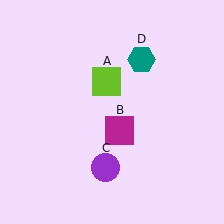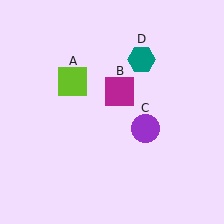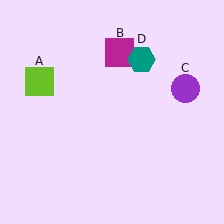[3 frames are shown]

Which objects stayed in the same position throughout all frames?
Teal hexagon (object D) remained stationary.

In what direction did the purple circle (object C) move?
The purple circle (object C) moved up and to the right.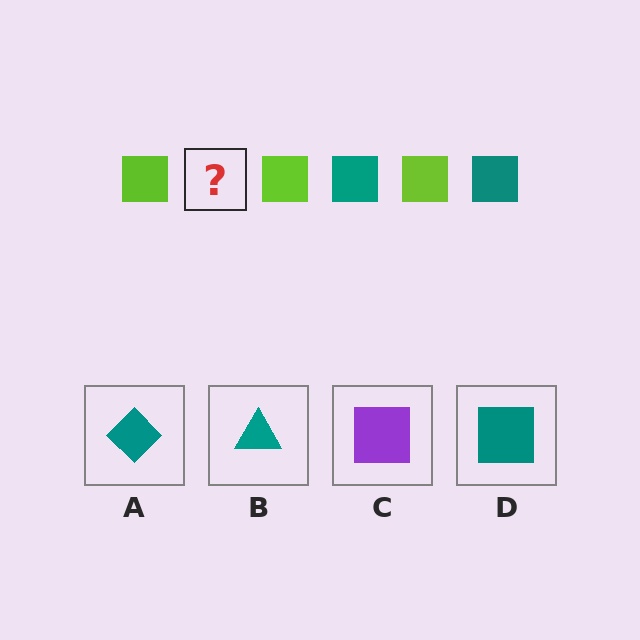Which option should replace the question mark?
Option D.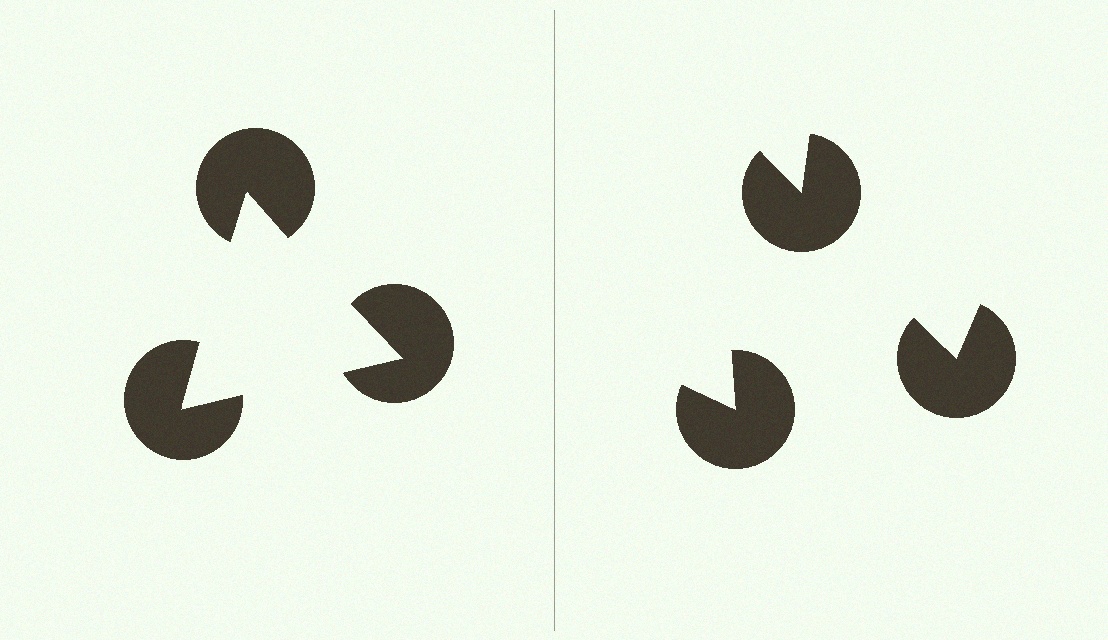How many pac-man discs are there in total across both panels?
6 — 3 on each side.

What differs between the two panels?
The pac-man discs are positioned identically on both sides; only the wedge orientations differ. On the left they align to a triangle; on the right they are misaligned.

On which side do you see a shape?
An illusory triangle appears on the left side. On the right side the wedge cuts are rotated, so no coherent shape forms.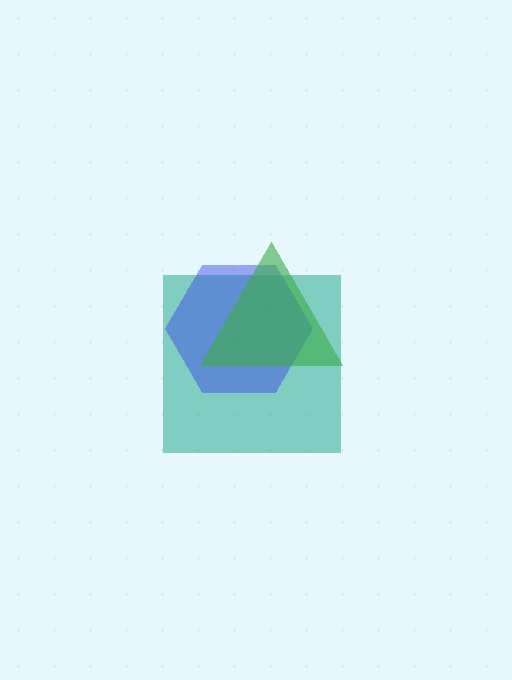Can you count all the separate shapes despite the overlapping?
Yes, there are 3 separate shapes.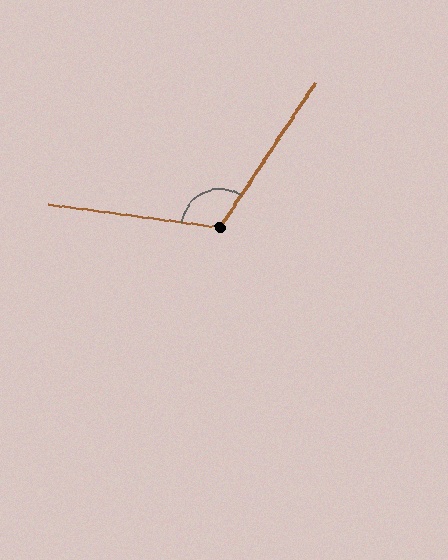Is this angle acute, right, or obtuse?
It is obtuse.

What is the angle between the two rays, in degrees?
Approximately 116 degrees.